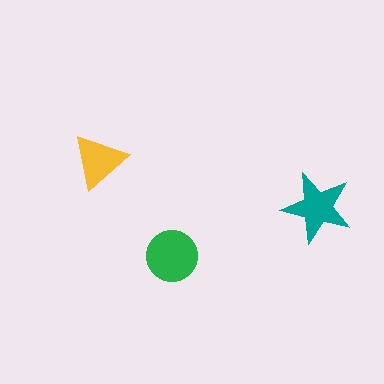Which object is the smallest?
The yellow triangle.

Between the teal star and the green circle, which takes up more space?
The green circle.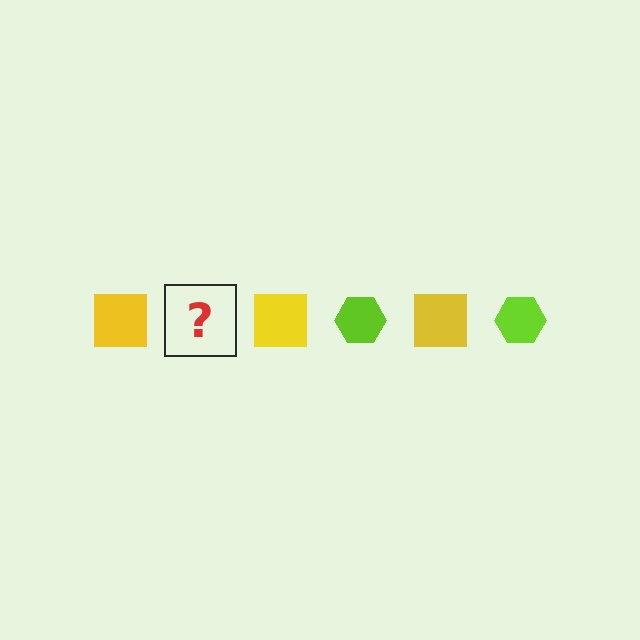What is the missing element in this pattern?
The missing element is a lime hexagon.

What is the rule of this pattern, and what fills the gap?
The rule is that the pattern alternates between yellow square and lime hexagon. The gap should be filled with a lime hexagon.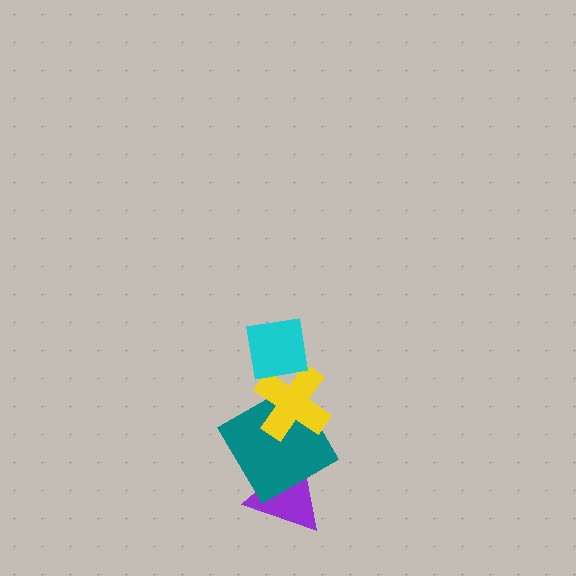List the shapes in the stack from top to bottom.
From top to bottom: the cyan square, the yellow cross, the teal diamond, the purple triangle.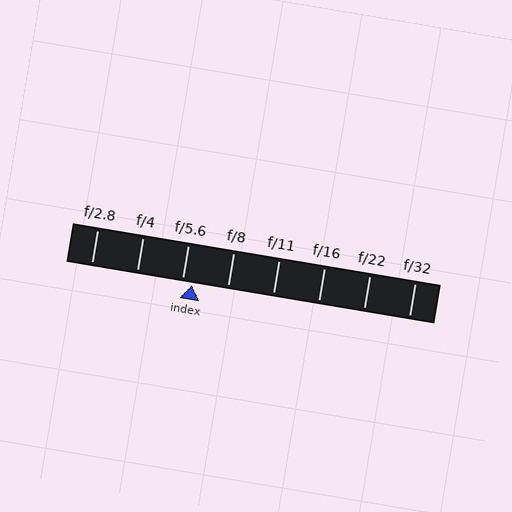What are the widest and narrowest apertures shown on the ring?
The widest aperture shown is f/2.8 and the narrowest is f/32.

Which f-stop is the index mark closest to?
The index mark is closest to f/5.6.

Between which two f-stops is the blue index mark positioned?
The index mark is between f/5.6 and f/8.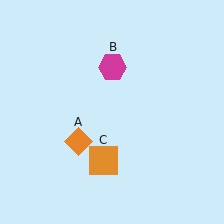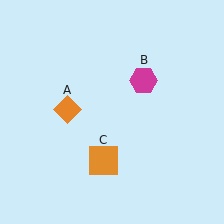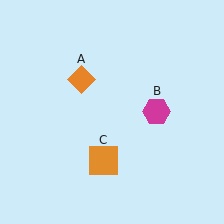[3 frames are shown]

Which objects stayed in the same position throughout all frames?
Orange square (object C) remained stationary.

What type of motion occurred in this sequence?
The orange diamond (object A), magenta hexagon (object B) rotated clockwise around the center of the scene.